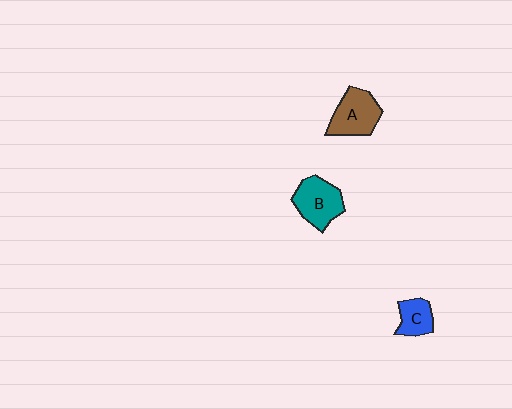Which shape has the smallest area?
Shape C (blue).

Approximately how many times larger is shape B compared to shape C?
Approximately 1.6 times.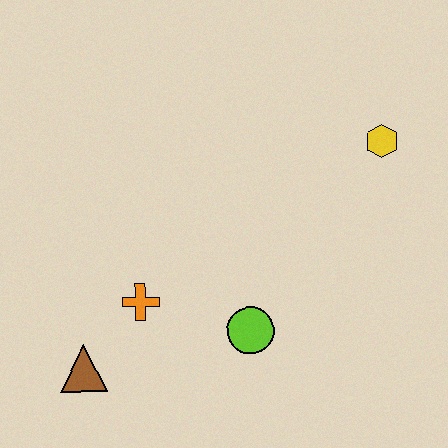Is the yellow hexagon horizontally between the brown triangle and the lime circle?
No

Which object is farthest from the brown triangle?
The yellow hexagon is farthest from the brown triangle.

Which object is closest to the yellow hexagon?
The lime circle is closest to the yellow hexagon.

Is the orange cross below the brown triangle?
No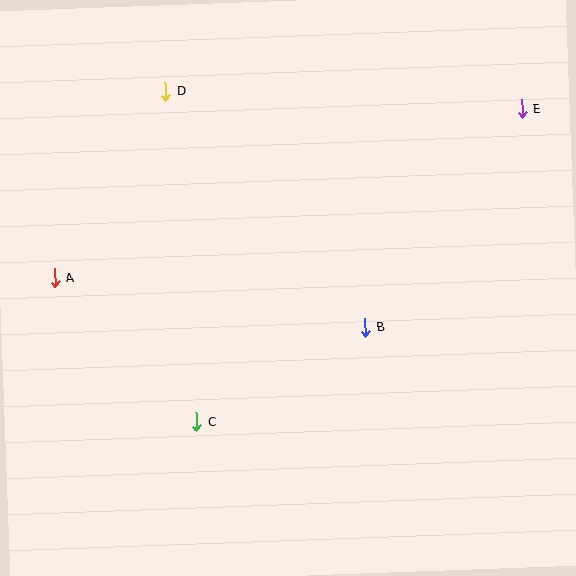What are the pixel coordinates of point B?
Point B is at (365, 327).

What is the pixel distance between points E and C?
The distance between E and C is 452 pixels.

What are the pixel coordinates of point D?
Point D is at (166, 92).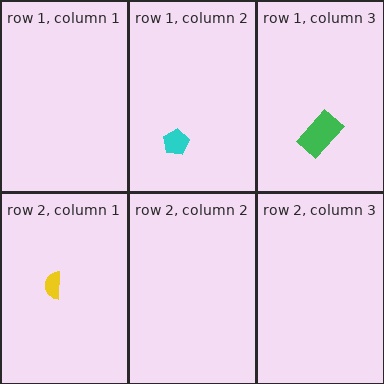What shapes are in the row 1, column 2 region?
The cyan pentagon.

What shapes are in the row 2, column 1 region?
The yellow semicircle.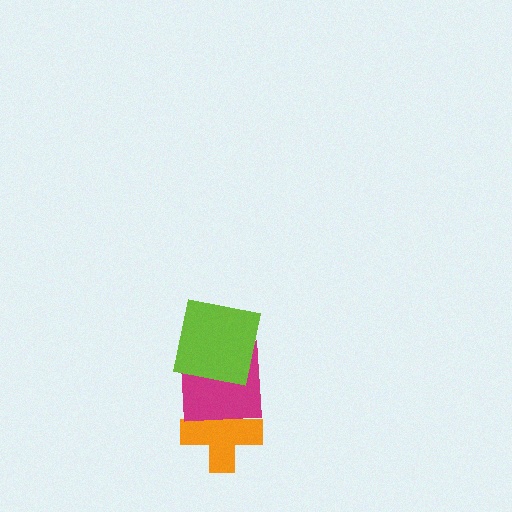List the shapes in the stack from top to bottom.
From top to bottom: the lime square, the magenta square, the orange cross.